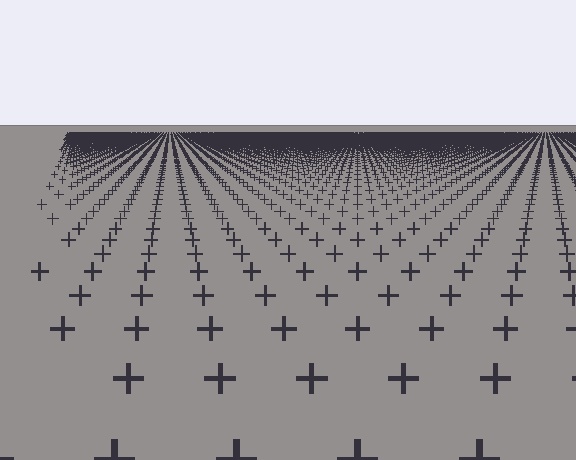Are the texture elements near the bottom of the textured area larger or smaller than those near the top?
Larger. Near the bottom, elements are closer to the viewer and appear at a bigger on-screen size.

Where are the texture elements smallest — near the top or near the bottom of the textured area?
Near the top.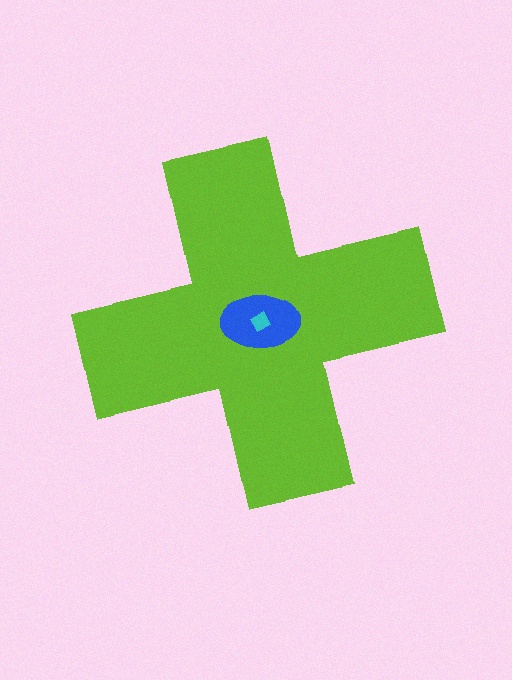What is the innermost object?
The cyan diamond.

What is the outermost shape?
The lime cross.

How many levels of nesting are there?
3.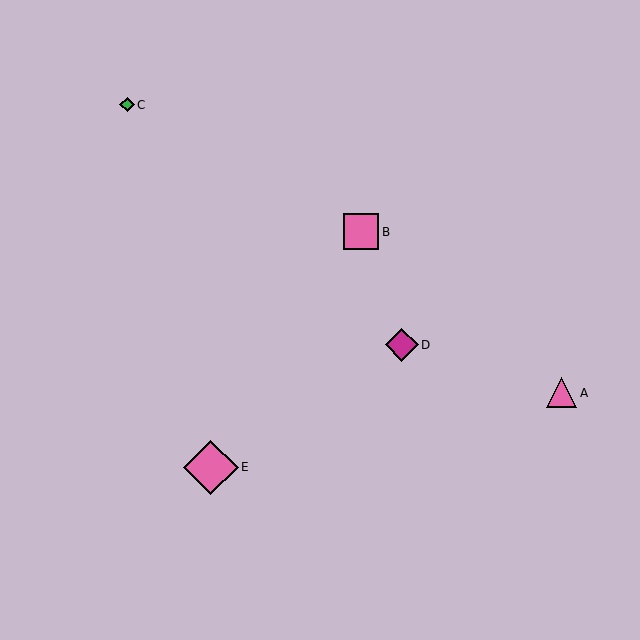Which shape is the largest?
The pink diamond (labeled E) is the largest.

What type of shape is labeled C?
Shape C is a green diamond.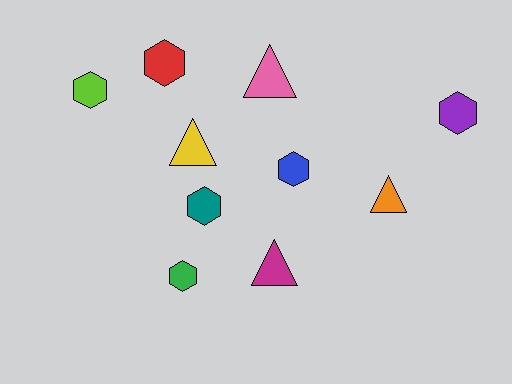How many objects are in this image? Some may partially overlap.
There are 10 objects.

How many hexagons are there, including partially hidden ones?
There are 6 hexagons.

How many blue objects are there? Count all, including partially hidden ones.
There is 1 blue object.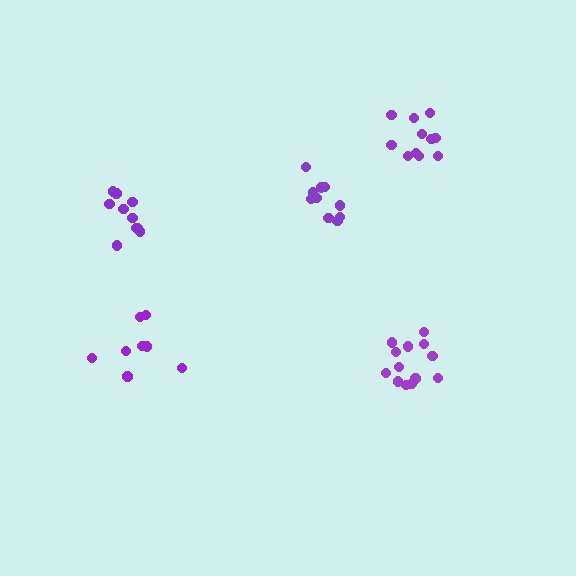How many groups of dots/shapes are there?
There are 5 groups.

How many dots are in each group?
Group 1: 11 dots, Group 2: 10 dots, Group 3: 10 dots, Group 4: 9 dots, Group 5: 13 dots (53 total).